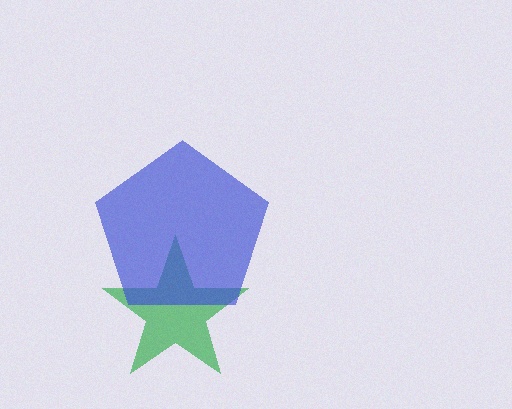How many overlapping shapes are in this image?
There are 2 overlapping shapes in the image.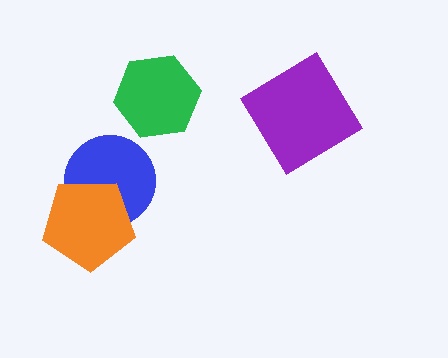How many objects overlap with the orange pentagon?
1 object overlaps with the orange pentagon.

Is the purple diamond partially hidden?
No, no other shape covers it.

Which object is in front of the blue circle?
The orange pentagon is in front of the blue circle.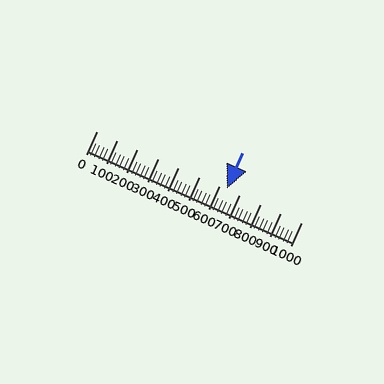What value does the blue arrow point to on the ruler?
The blue arrow points to approximately 638.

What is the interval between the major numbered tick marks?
The major tick marks are spaced 100 units apart.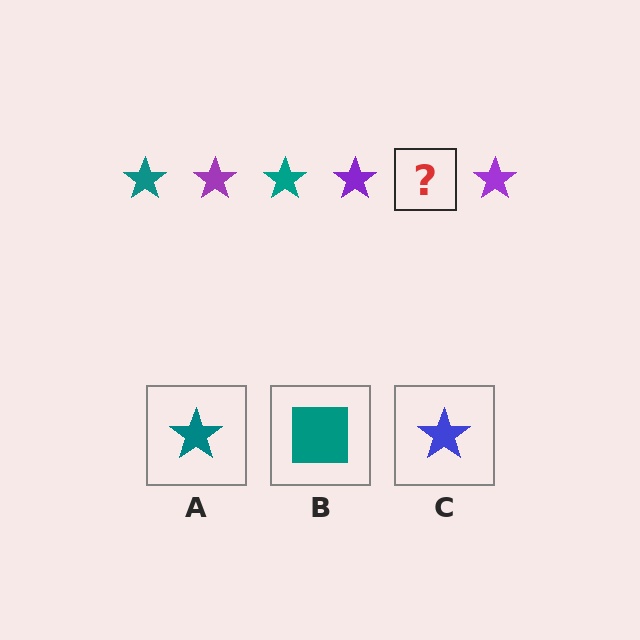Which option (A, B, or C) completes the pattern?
A.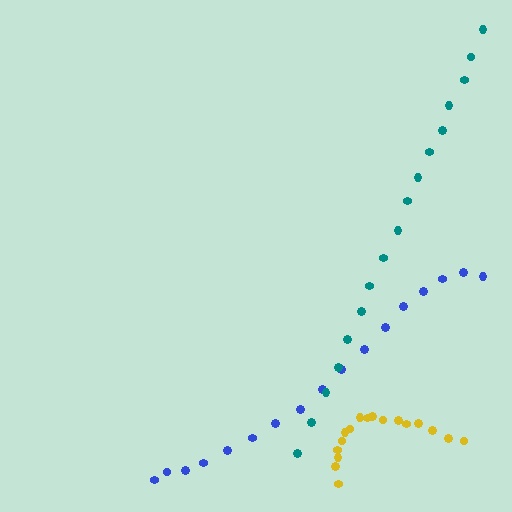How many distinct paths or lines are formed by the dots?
There are 3 distinct paths.